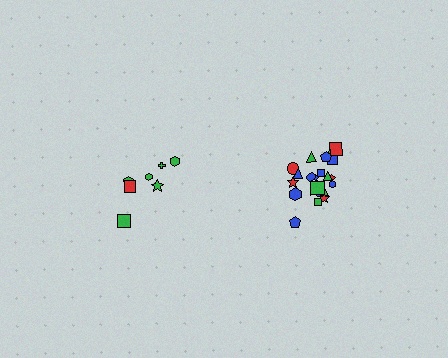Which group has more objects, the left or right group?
The right group.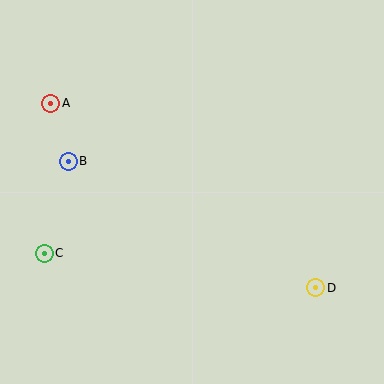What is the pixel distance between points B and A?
The distance between B and A is 60 pixels.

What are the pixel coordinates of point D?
Point D is at (316, 288).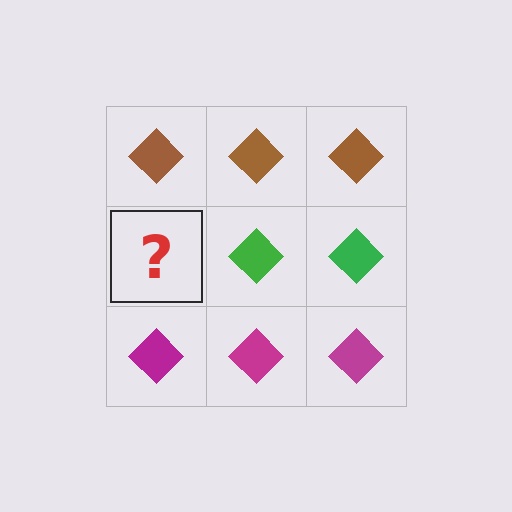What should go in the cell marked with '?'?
The missing cell should contain a green diamond.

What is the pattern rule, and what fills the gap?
The rule is that each row has a consistent color. The gap should be filled with a green diamond.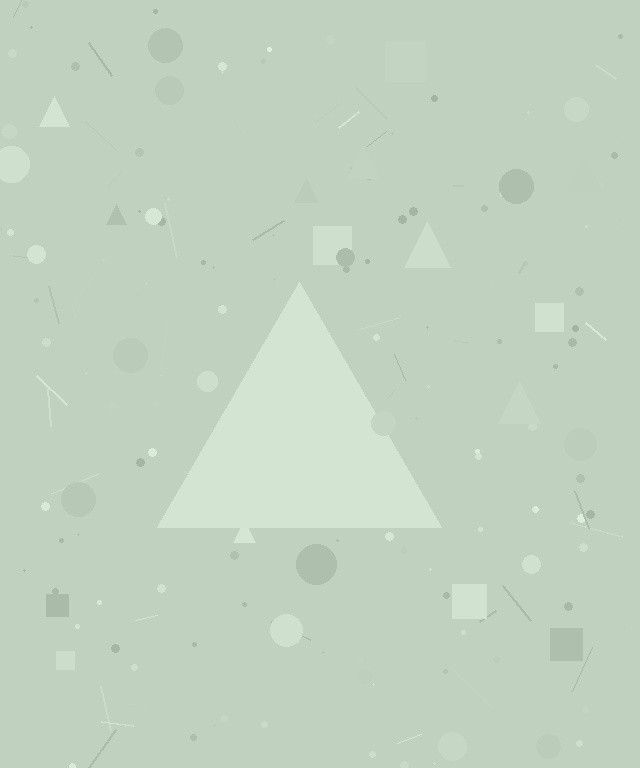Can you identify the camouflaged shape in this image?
The camouflaged shape is a triangle.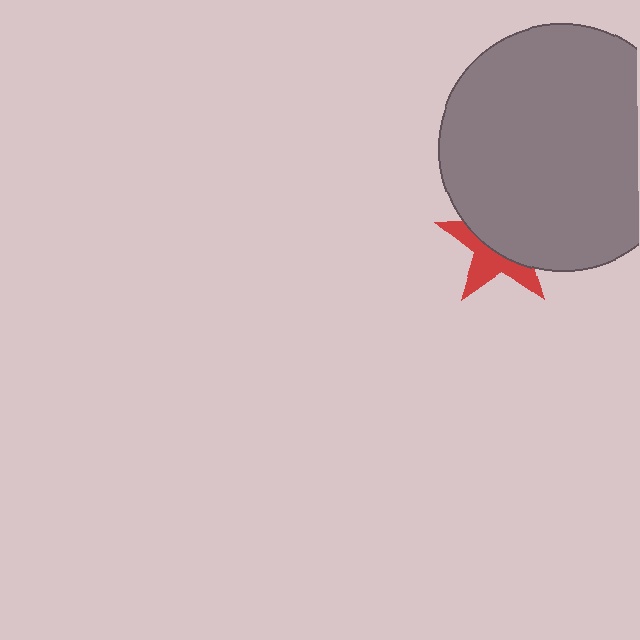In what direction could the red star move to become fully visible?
The red star could move down. That would shift it out from behind the gray circle entirely.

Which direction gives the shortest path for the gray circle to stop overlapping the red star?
Moving up gives the shortest separation.